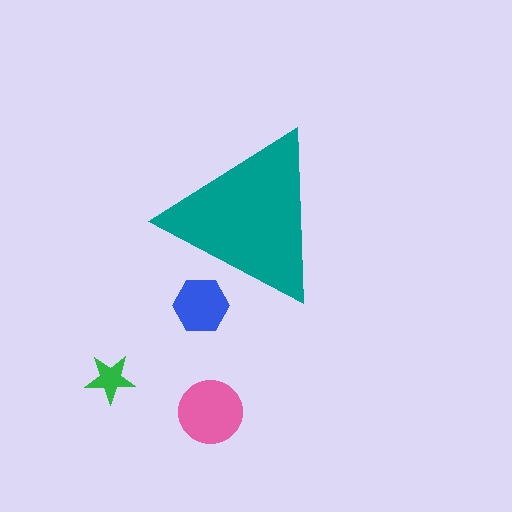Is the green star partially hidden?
No, the green star is fully visible.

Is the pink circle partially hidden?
No, the pink circle is fully visible.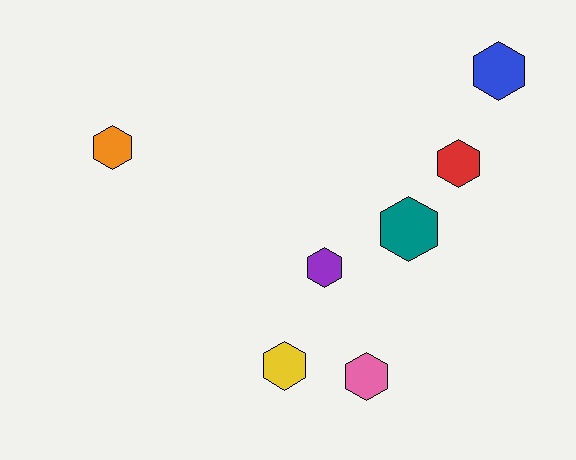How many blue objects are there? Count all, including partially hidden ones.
There is 1 blue object.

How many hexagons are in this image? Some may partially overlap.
There are 7 hexagons.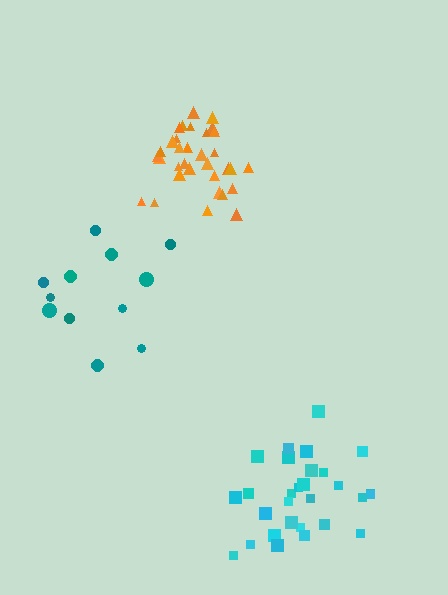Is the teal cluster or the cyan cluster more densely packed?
Cyan.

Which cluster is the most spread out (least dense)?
Teal.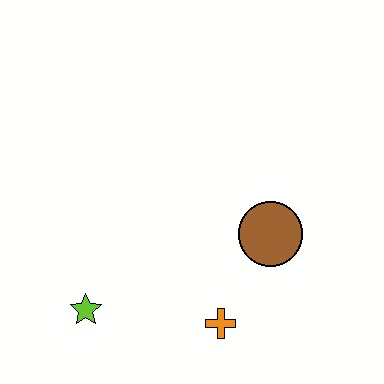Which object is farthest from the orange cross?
The lime star is farthest from the orange cross.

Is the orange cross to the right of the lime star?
Yes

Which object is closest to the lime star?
The orange cross is closest to the lime star.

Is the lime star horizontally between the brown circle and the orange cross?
No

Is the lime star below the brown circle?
Yes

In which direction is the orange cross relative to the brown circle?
The orange cross is below the brown circle.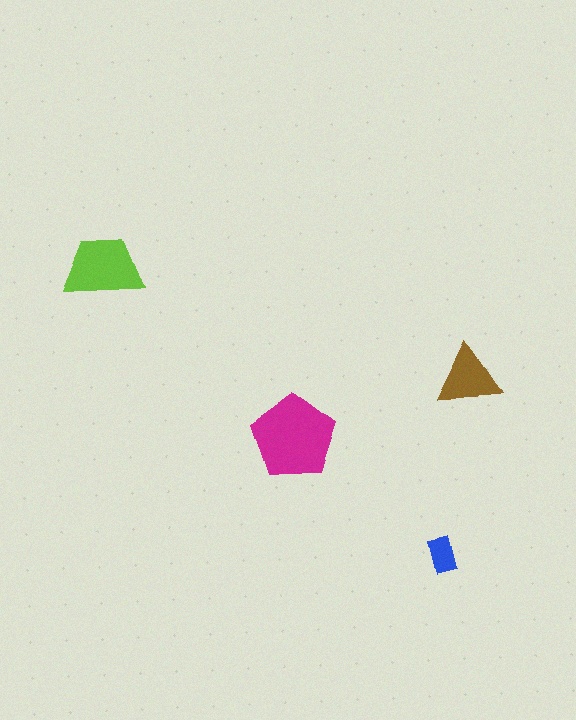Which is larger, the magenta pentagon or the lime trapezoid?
The magenta pentagon.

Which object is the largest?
The magenta pentagon.